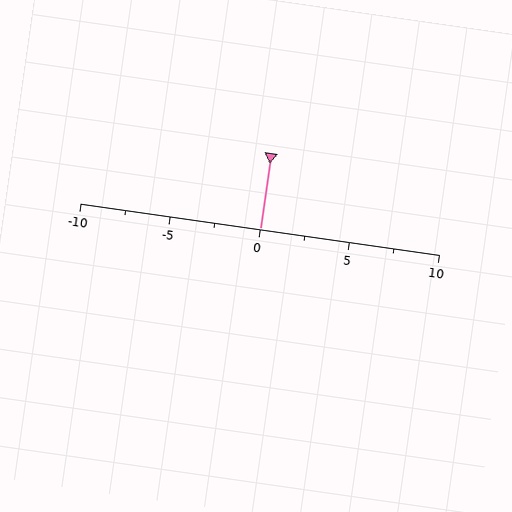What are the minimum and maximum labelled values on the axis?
The axis runs from -10 to 10.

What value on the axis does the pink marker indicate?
The marker indicates approximately 0.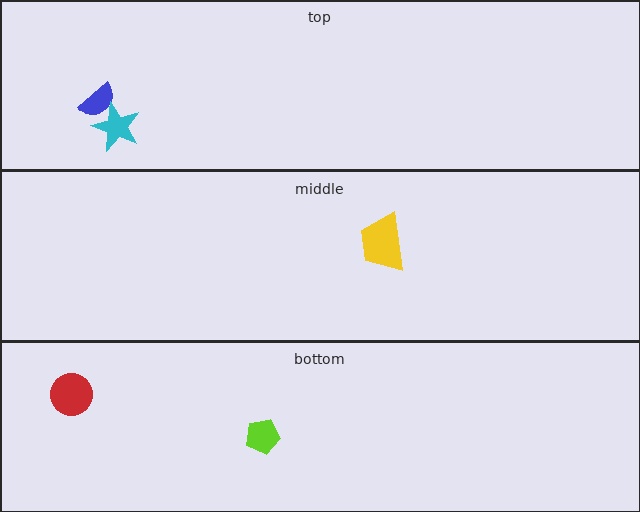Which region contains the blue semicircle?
The top region.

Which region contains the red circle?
The bottom region.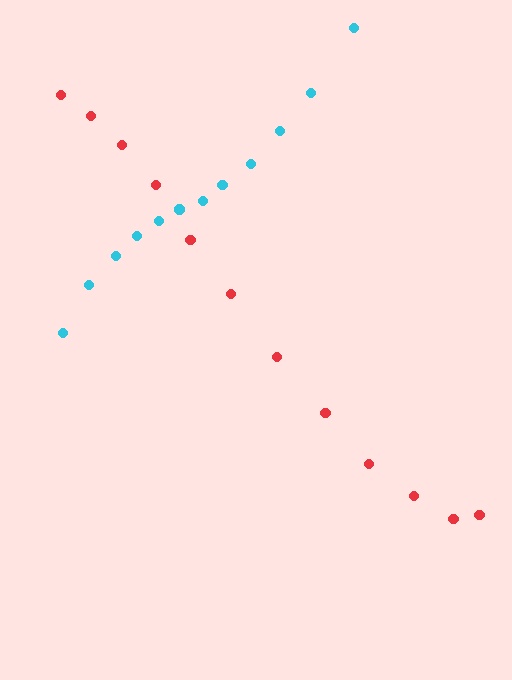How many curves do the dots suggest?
There are 2 distinct paths.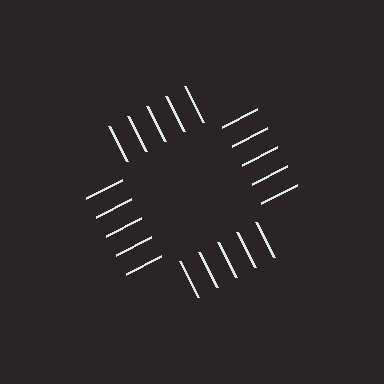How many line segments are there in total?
20 — 5 along each of the 4 edges.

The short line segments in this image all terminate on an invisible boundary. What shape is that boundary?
An illusory square — the line segments terminate on its edges but no continuous stroke is drawn.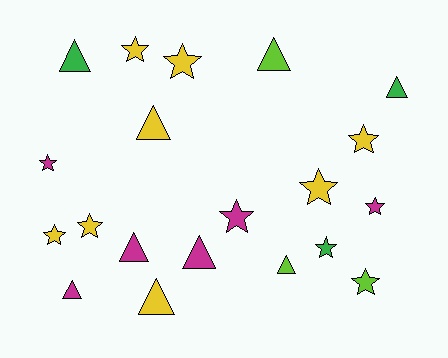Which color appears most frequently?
Yellow, with 8 objects.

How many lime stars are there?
There is 1 lime star.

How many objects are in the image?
There are 20 objects.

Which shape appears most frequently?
Star, with 11 objects.